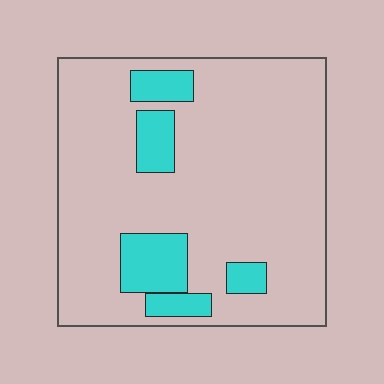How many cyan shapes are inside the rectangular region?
5.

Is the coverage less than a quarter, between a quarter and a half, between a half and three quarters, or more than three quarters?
Less than a quarter.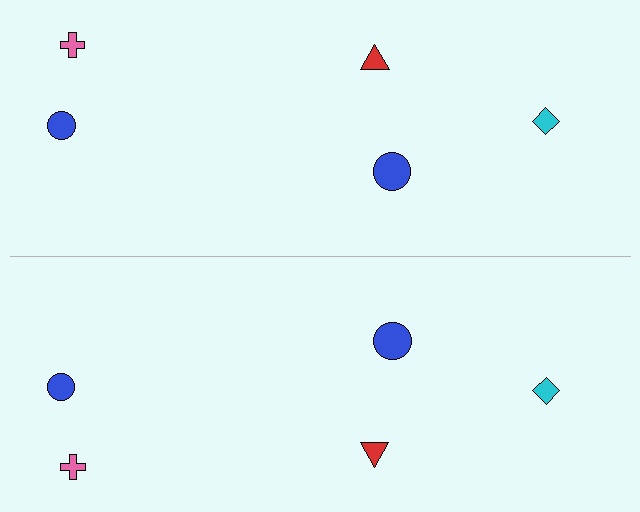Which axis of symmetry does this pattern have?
The pattern has a horizontal axis of symmetry running through the center of the image.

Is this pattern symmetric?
Yes, this pattern has bilateral (reflection) symmetry.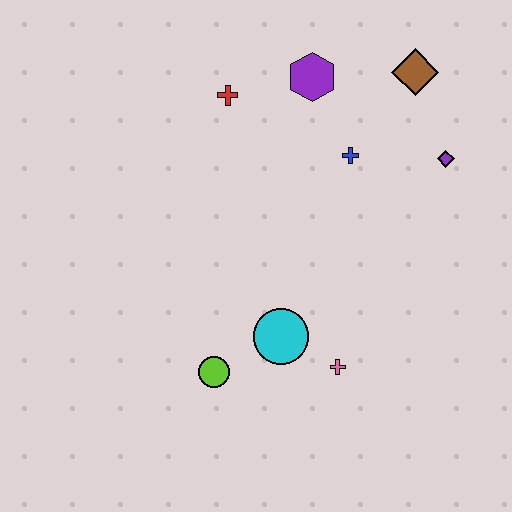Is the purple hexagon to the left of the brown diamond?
Yes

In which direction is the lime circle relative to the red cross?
The lime circle is below the red cross.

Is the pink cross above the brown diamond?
No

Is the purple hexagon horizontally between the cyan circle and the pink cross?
Yes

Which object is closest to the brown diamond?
The purple diamond is closest to the brown diamond.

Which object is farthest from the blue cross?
The lime circle is farthest from the blue cross.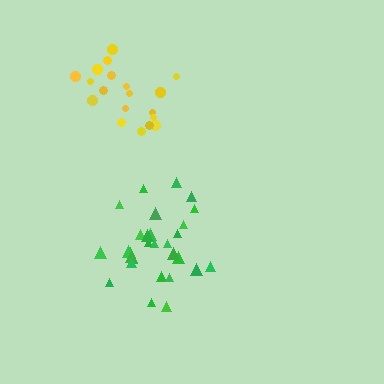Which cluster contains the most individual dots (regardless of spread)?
Green (30).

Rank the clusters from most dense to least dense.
yellow, green.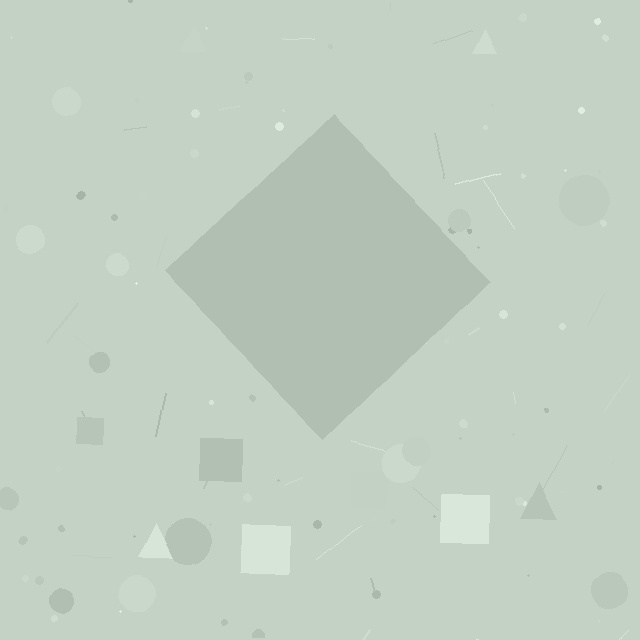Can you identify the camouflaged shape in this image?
The camouflaged shape is a diamond.